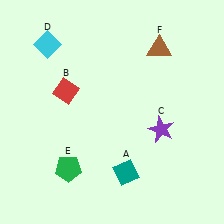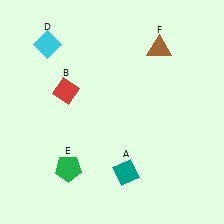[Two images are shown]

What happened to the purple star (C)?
The purple star (C) was removed in Image 2. It was in the bottom-right area of Image 1.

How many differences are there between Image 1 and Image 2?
There is 1 difference between the two images.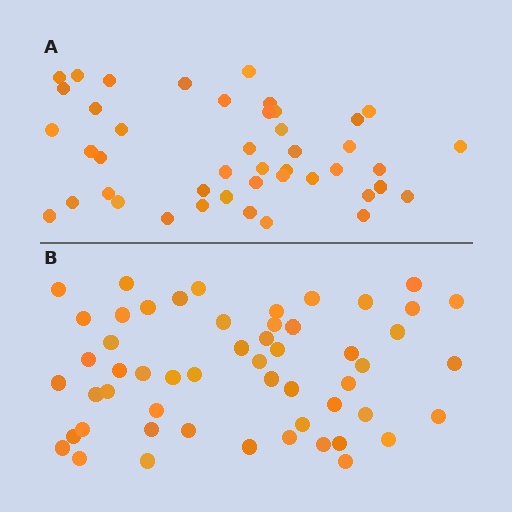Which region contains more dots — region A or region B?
Region B (the bottom region) has more dots.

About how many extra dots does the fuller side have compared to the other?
Region B has roughly 10 or so more dots than region A.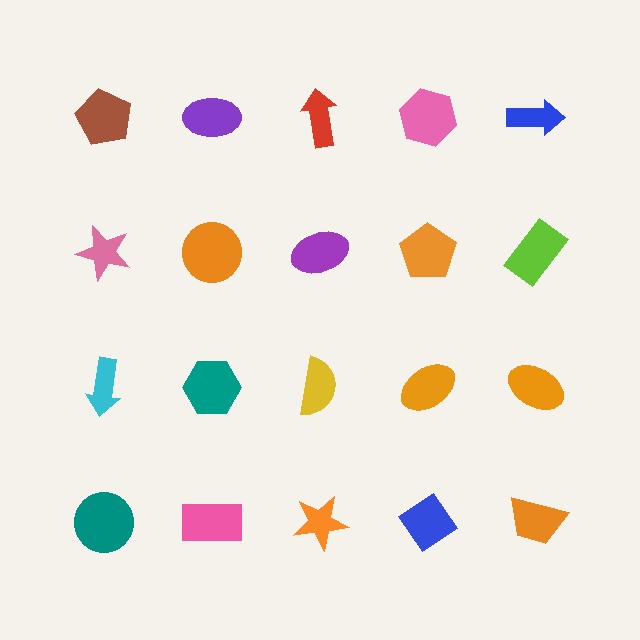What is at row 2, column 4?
An orange pentagon.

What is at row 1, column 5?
A blue arrow.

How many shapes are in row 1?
5 shapes.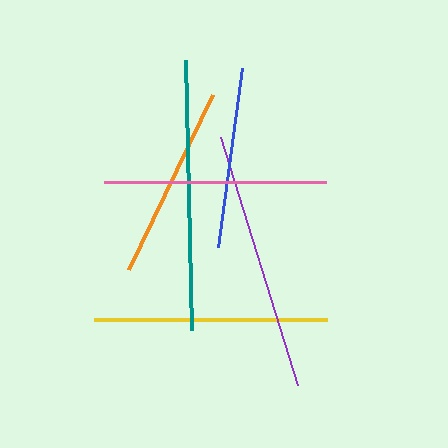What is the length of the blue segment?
The blue segment is approximately 181 pixels long.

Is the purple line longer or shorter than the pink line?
The purple line is longer than the pink line.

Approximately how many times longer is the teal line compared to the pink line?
The teal line is approximately 1.2 times the length of the pink line.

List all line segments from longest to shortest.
From longest to shortest: teal, purple, yellow, pink, orange, blue.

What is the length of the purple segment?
The purple segment is approximately 260 pixels long.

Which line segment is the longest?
The teal line is the longest at approximately 270 pixels.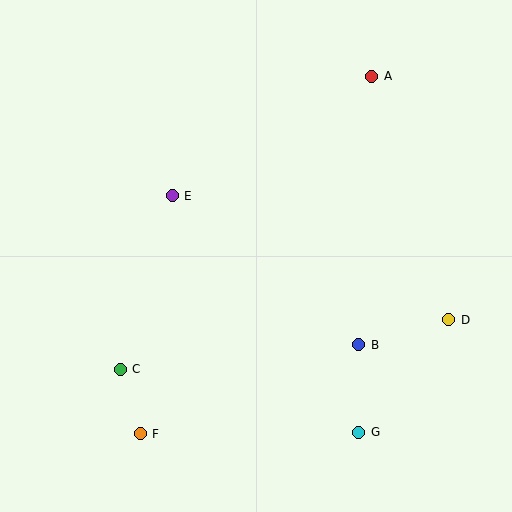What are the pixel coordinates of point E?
Point E is at (172, 196).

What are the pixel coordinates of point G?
Point G is at (359, 432).